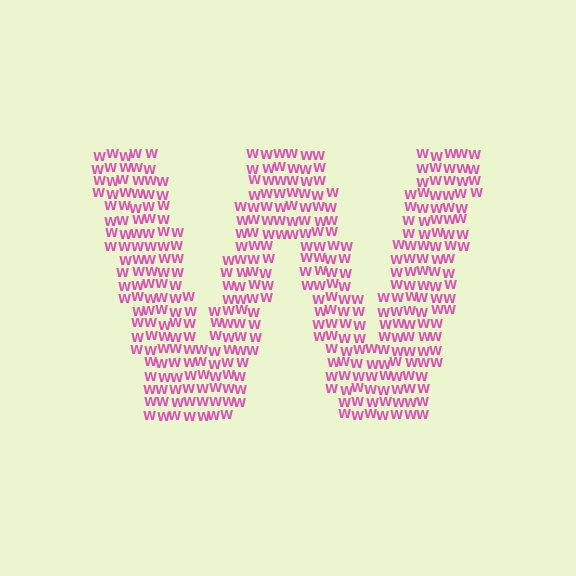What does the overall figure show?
The overall figure shows the letter W.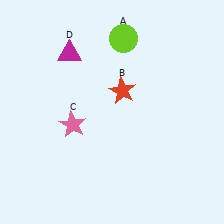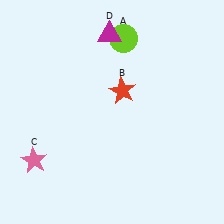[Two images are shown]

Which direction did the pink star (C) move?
The pink star (C) moved left.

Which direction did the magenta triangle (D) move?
The magenta triangle (D) moved right.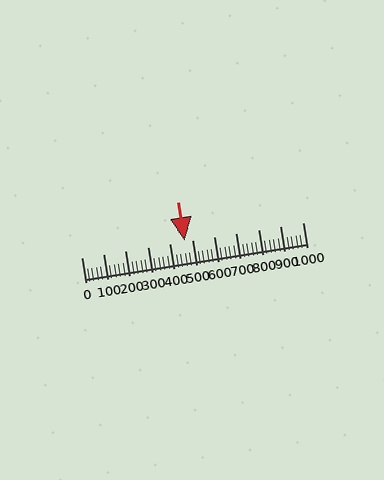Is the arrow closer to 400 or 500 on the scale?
The arrow is closer to 500.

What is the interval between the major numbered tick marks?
The major tick marks are spaced 100 units apart.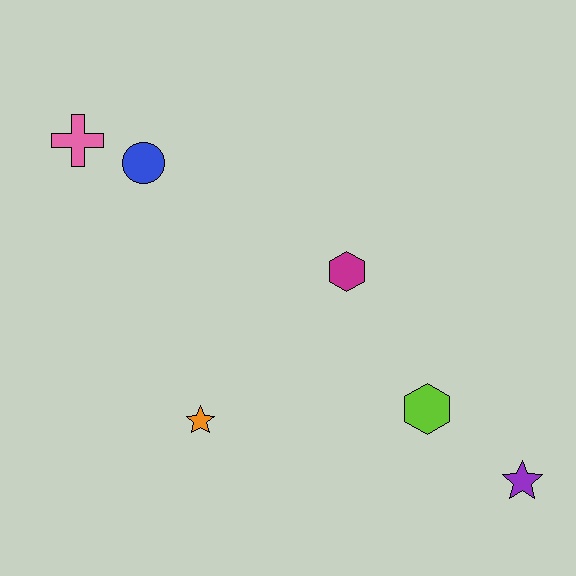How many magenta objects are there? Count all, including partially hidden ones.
There is 1 magenta object.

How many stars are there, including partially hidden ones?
There are 2 stars.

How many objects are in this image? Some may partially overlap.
There are 6 objects.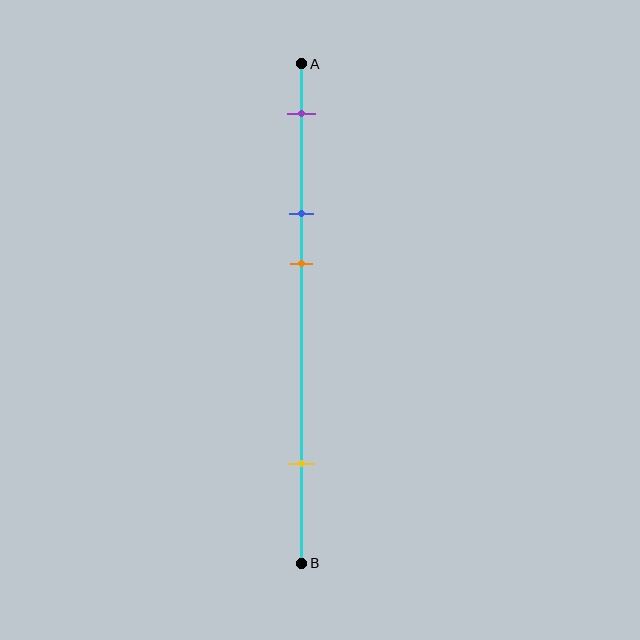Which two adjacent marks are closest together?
The blue and orange marks are the closest adjacent pair.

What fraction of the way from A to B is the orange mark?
The orange mark is approximately 40% (0.4) of the way from A to B.